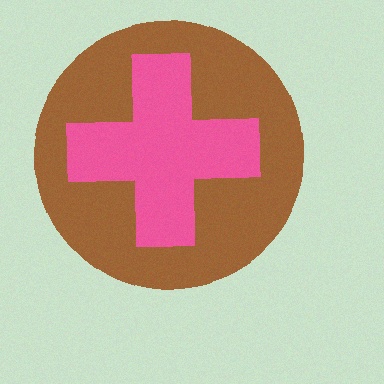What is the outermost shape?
The brown circle.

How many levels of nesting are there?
2.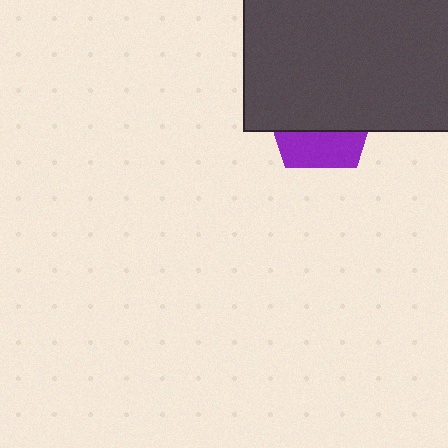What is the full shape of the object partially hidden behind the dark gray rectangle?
The partially hidden object is a purple pentagon.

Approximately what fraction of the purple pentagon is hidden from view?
Roughly 65% of the purple pentagon is hidden behind the dark gray rectangle.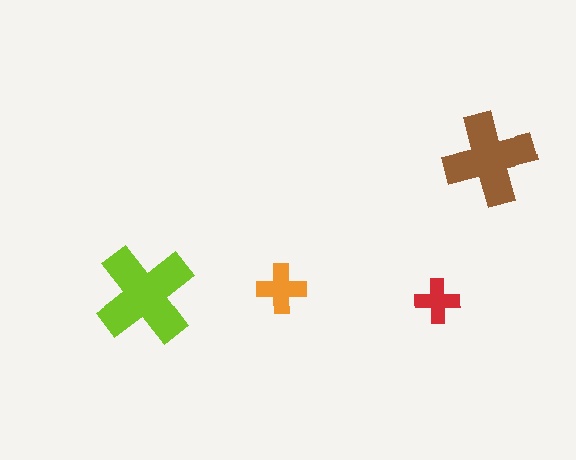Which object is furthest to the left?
The lime cross is leftmost.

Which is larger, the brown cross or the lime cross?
The lime one.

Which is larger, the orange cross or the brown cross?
The brown one.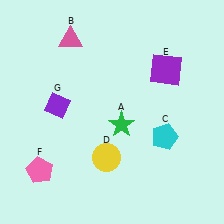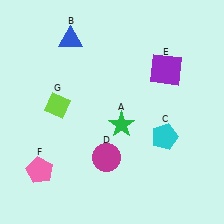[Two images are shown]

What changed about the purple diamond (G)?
In Image 1, G is purple. In Image 2, it changed to lime.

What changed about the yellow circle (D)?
In Image 1, D is yellow. In Image 2, it changed to magenta.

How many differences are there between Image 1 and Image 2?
There are 3 differences between the two images.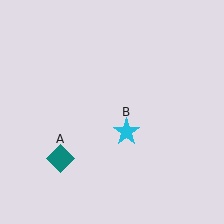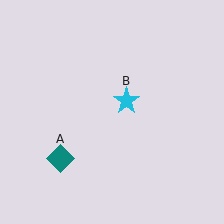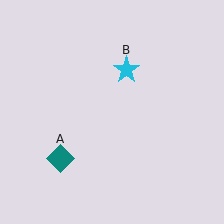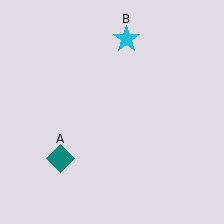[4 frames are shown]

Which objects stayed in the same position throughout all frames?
Teal diamond (object A) remained stationary.